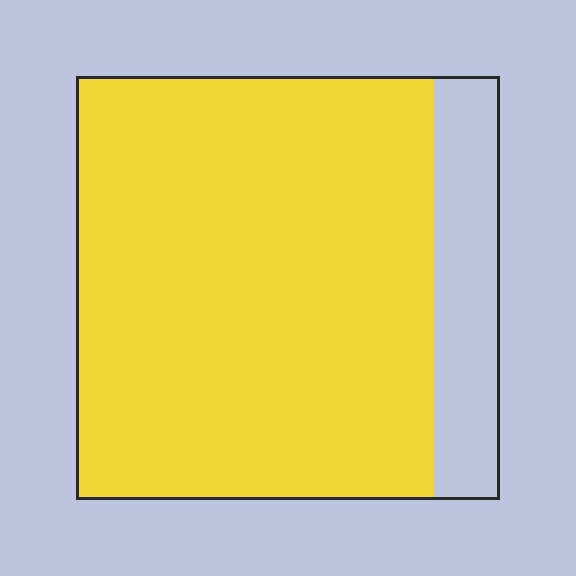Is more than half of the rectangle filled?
Yes.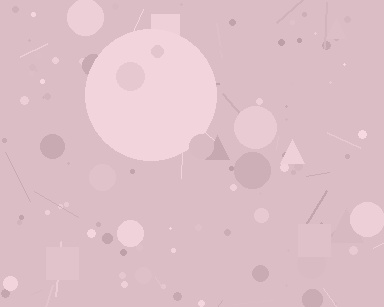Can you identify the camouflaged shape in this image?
The camouflaged shape is a circle.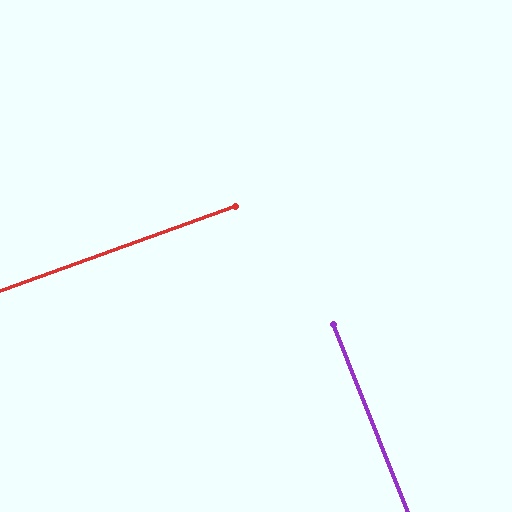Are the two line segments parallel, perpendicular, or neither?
Perpendicular — they meet at approximately 88°.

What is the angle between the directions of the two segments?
Approximately 88 degrees.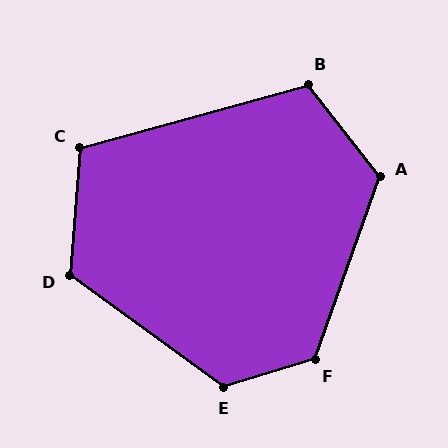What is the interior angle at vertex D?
Approximately 121 degrees (obtuse).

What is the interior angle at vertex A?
Approximately 123 degrees (obtuse).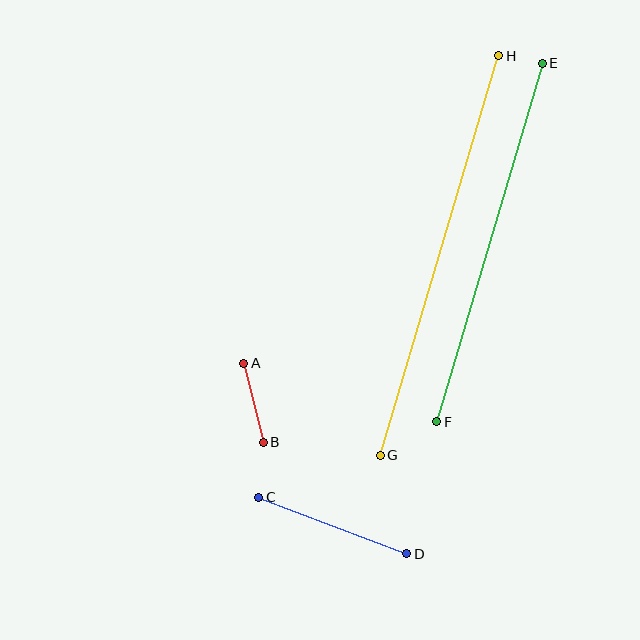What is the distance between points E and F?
The distance is approximately 374 pixels.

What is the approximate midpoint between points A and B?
The midpoint is at approximately (254, 403) pixels.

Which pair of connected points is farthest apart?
Points G and H are farthest apart.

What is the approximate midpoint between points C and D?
The midpoint is at approximately (333, 526) pixels.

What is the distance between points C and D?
The distance is approximately 158 pixels.